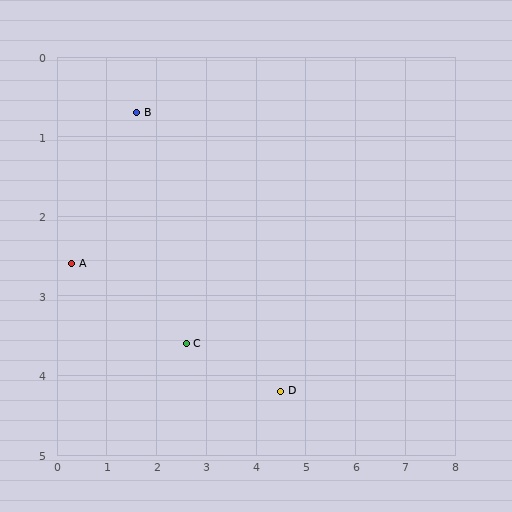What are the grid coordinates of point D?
Point D is at approximately (4.5, 4.2).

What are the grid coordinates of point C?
Point C is at approximately (2.6, 3.6).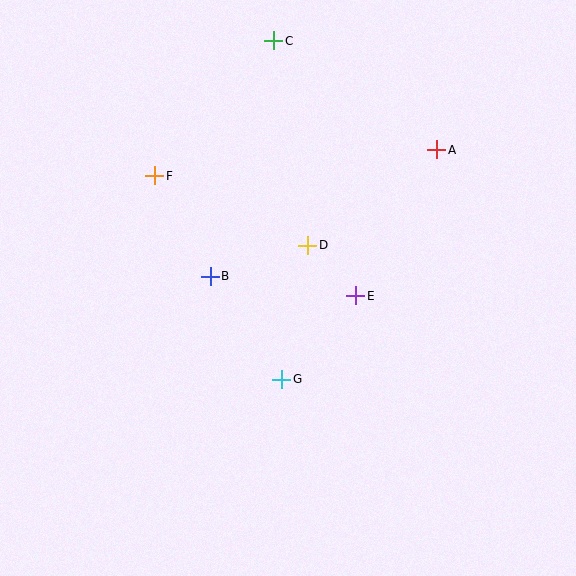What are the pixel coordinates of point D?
Point D is at (308, 245).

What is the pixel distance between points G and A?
The distance between G and A is 277 pixels.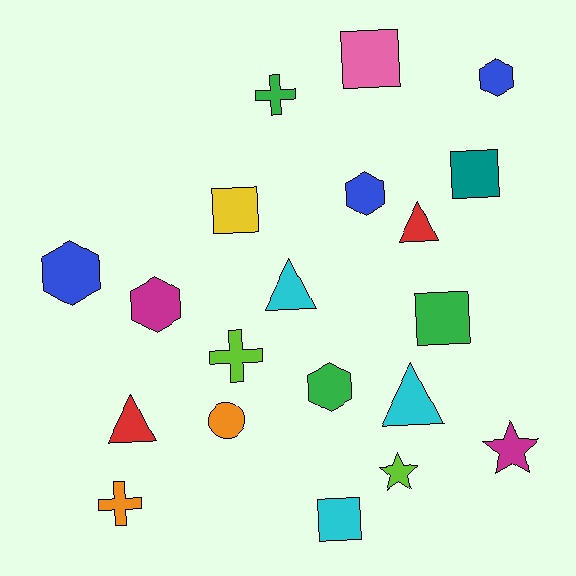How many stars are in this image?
There are 2 stars.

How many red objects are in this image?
There are 2 red objects.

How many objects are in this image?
There are 20 objects.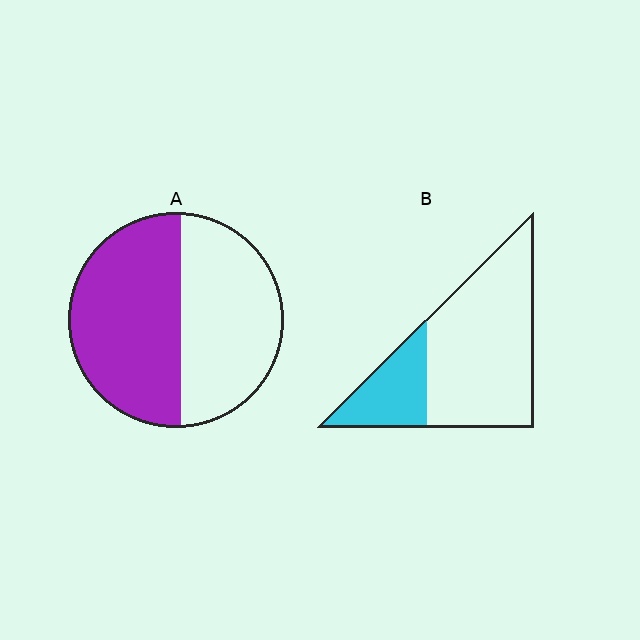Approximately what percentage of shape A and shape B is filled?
A is approximately 55% and B is approximately 25%.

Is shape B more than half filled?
No.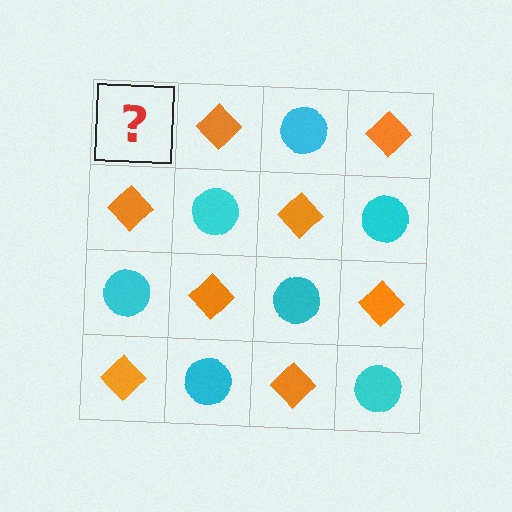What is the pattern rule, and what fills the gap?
The rule is that it alternates cyan circle and orange diamond in a checkerboard pattern. The gap should be filled with a cyan circle.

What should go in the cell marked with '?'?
The missing cell should contain a cyan circle.